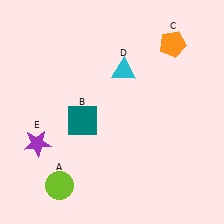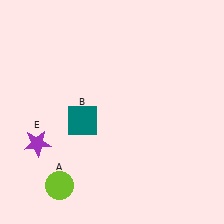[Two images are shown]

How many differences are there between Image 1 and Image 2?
There are 2 differences between the two images.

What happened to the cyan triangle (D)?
The cyan triangle (D) was removed in Image 2. It was in the top-right area of Image 1.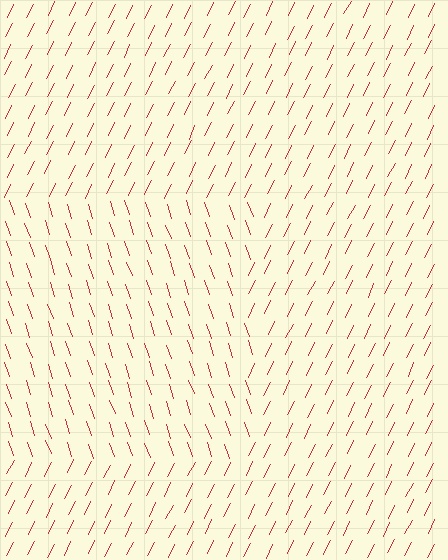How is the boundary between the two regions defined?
The boundary is defined purely by a change in line orientation (approximately 45 degrees difference). All lines are the same color and thickness.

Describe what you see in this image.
The image is filled with small red line segments. A rectangle region in the image has lines oriented differently from the surrounding lines, creating a visible texture boundary.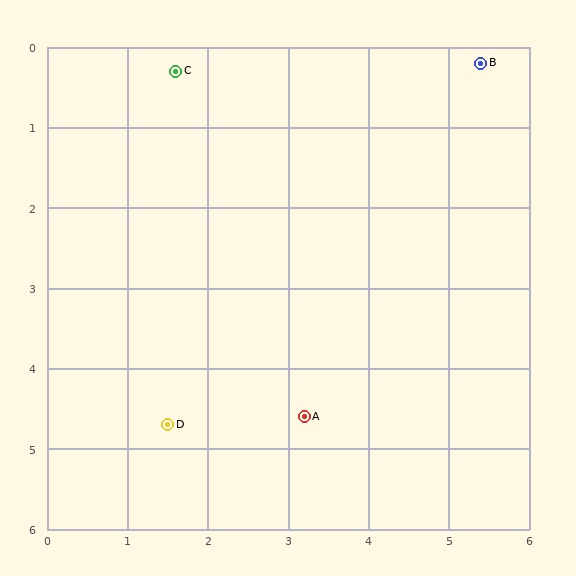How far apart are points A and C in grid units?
Points A and C are about 4.6 grid units apart.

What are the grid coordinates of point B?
Point B is at approximately (5.4, 0.2).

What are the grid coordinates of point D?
Point D is at approximately (1.5, 4.7).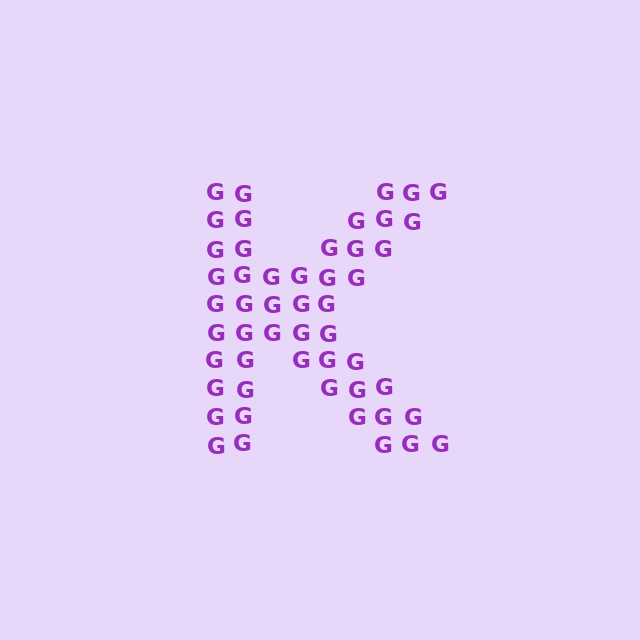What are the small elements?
The small elements are letter G's.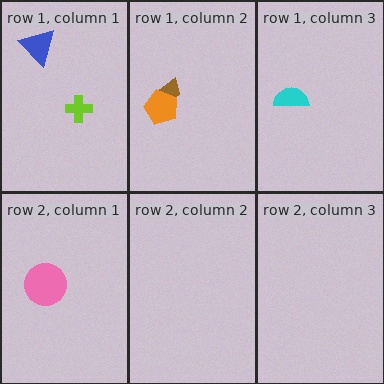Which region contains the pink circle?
The row 2, column 1 region.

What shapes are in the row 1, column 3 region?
The cyan semicircle.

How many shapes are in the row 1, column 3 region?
1.